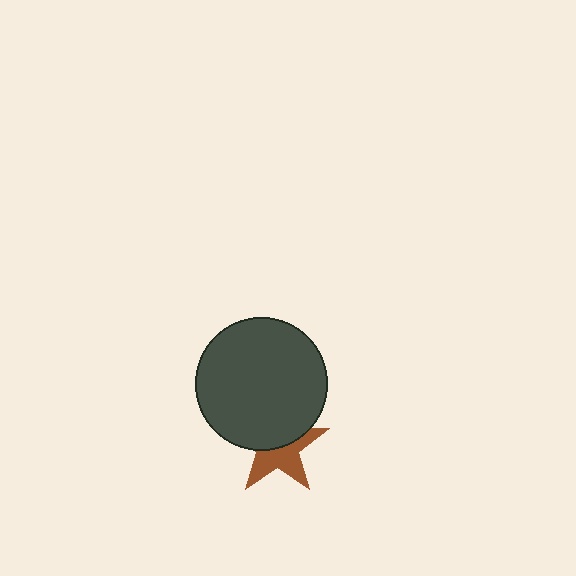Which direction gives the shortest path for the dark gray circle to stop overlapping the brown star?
Moving up gives the shortest separation.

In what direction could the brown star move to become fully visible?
The brown star could move down. That would shift it out from behind the dark gray circle entirely.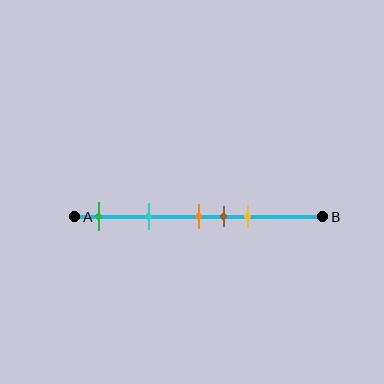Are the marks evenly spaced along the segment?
No, the marks are not evenly spaced.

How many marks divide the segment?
There are 5 marks dividing the segment.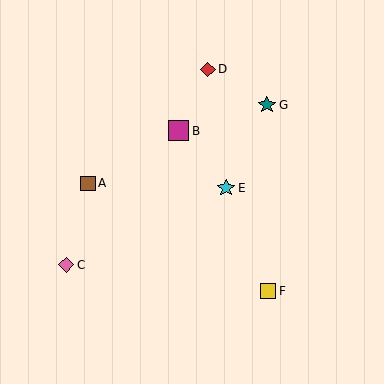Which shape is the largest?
The magenta square (labeled B) is the largest.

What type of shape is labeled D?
Shape D is a red diamond.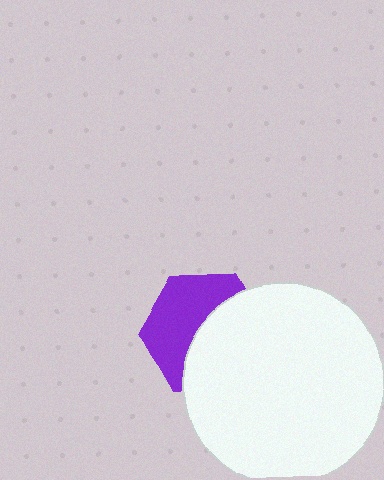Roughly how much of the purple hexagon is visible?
About half of it is visible (roughly 49%).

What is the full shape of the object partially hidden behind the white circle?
The partially hidden object is a purple hexagon.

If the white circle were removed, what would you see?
You would see the complete purple hexagon.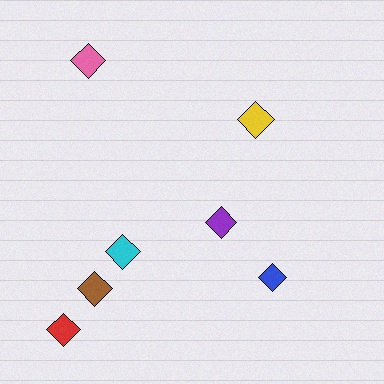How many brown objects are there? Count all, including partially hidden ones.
There is 1 brown object.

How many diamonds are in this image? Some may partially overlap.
There are 7 diamonds.